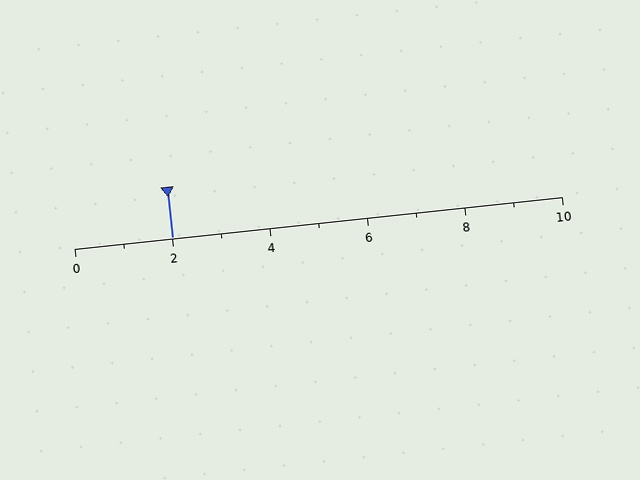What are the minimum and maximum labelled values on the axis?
The axis runs from 0 to 10.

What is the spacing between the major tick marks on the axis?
The major ticks are spaced 2 apart.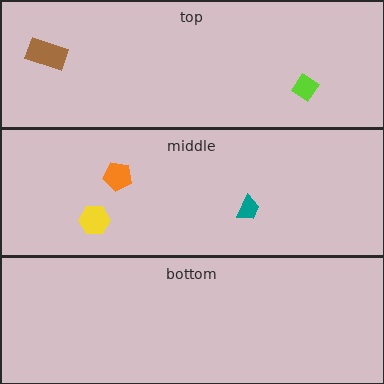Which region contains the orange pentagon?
The middle region.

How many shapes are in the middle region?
3.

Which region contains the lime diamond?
The top region.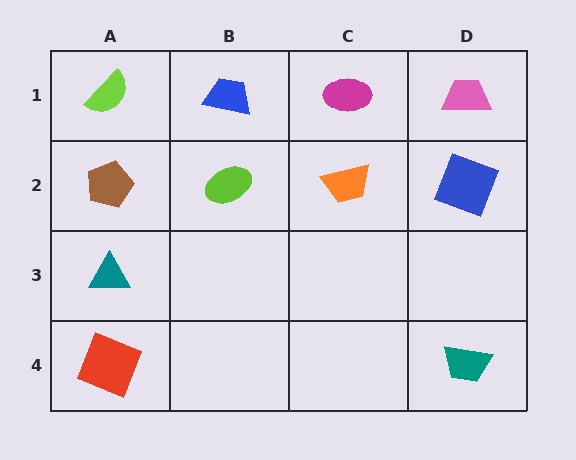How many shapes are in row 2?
4 shapes.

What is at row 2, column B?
A lime ellipse.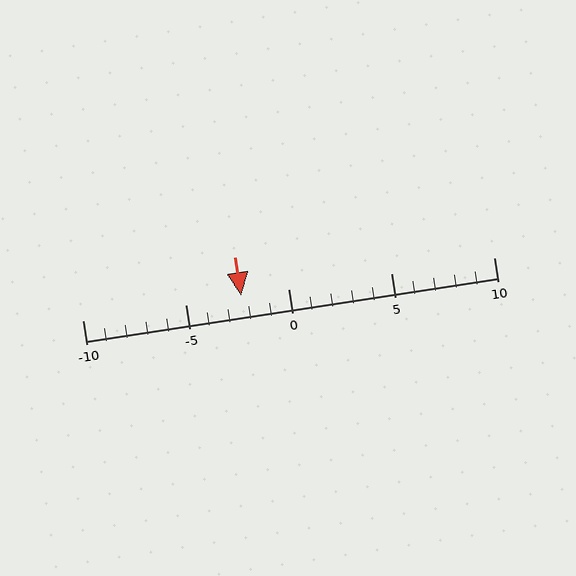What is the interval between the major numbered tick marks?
The major tick marks are spaced 5 units apart.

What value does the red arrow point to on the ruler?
The red arrow points to approximately -2.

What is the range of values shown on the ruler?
The ruler shows values from -10 to 10.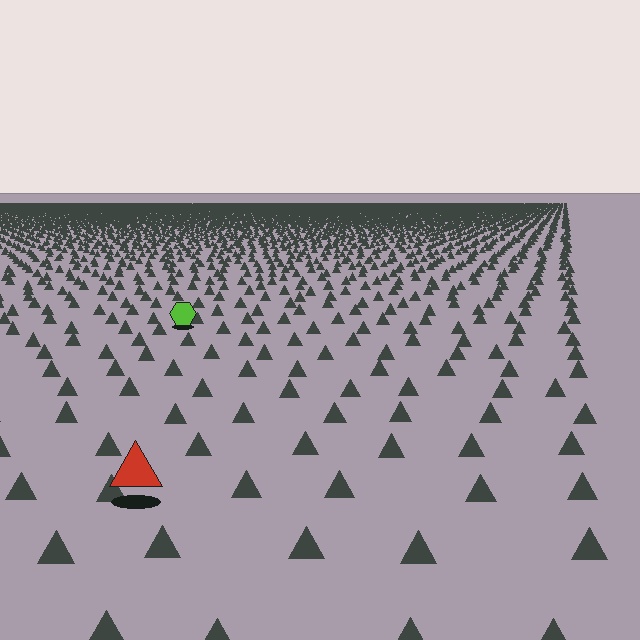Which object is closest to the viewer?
The red triangle is closest. The texture marks near it are larger and more spread out.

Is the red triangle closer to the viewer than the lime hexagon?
Yes. The red triangle is closer — you can tell from the texture gradient: the ground texture is coarser near it.